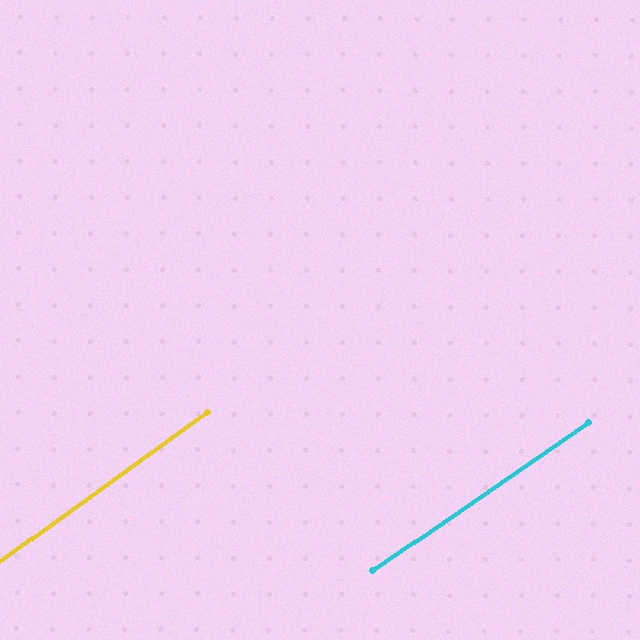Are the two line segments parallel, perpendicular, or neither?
Parallel — their directions differ by only 1.2°.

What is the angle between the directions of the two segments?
Approximately 1 degree.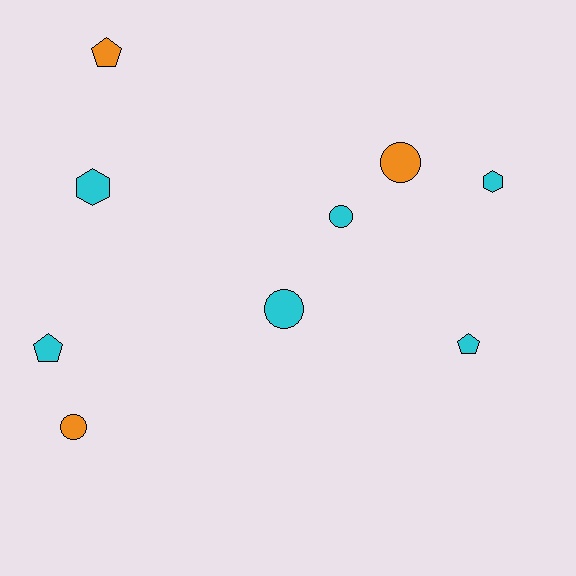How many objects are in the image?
There are 9 objects.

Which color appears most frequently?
Cyan, with 6 objects.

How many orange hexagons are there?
There are no orange hexagons.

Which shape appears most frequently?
Circle, with 4 objects.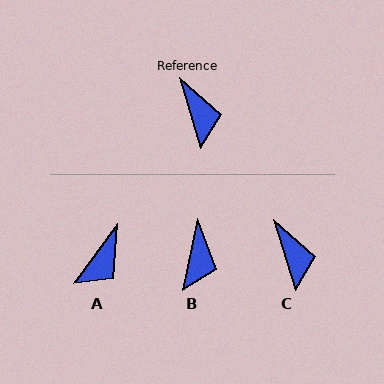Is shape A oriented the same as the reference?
No, it is off by about 53 degrees.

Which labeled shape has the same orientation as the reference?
C.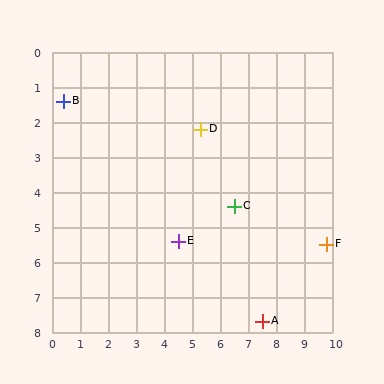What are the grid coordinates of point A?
Point A is at approximately (7.5, 7.7).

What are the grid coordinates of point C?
Point C is at approximately (6.5, 4.4).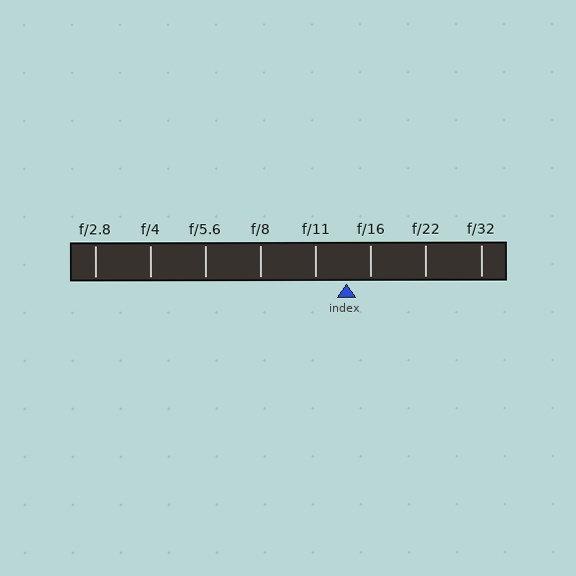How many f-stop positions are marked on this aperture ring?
There are 8 f-stop positions marked.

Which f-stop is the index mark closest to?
The index mark is closest to f/16.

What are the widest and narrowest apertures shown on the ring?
The widest aperture shown is f/2.8 and the narrowest is f/32.